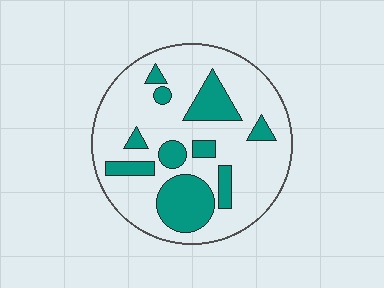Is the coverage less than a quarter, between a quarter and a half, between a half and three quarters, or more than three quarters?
Between a quarter and a half.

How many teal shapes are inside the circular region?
10.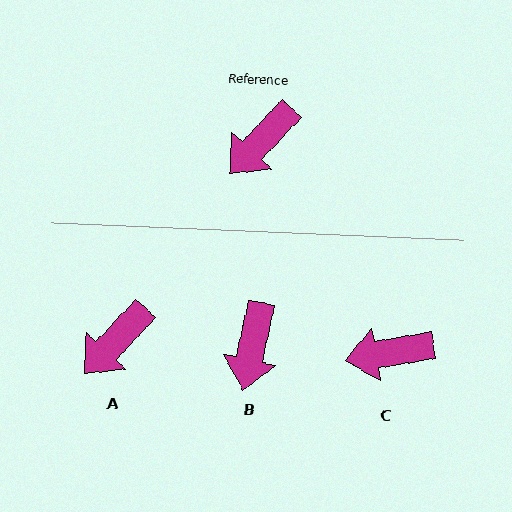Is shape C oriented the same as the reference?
No, it is off by about 37 degrees.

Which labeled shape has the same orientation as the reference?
A.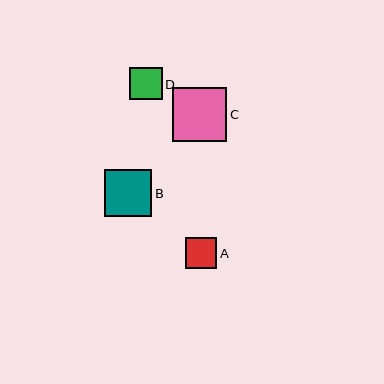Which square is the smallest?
Square A is the smallest with a size of approximately 31 pixels.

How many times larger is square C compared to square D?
Square C is approximately 1.7 times the size of square D.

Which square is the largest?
Square C is the largest with a size of approximately 54 pixels.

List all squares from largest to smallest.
From largest to smallest: C, B, D, A.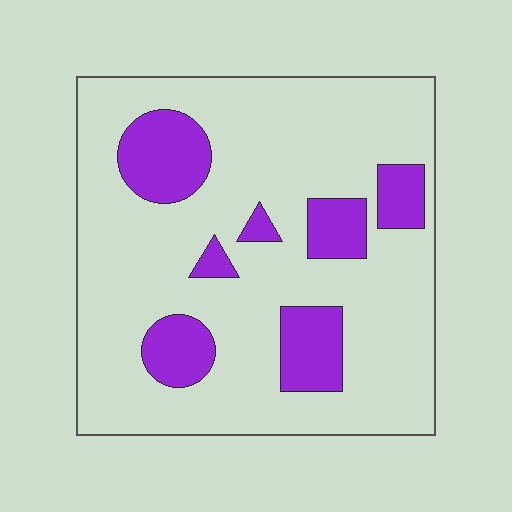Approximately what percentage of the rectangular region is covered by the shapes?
Approximately 20%.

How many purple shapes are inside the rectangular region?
7.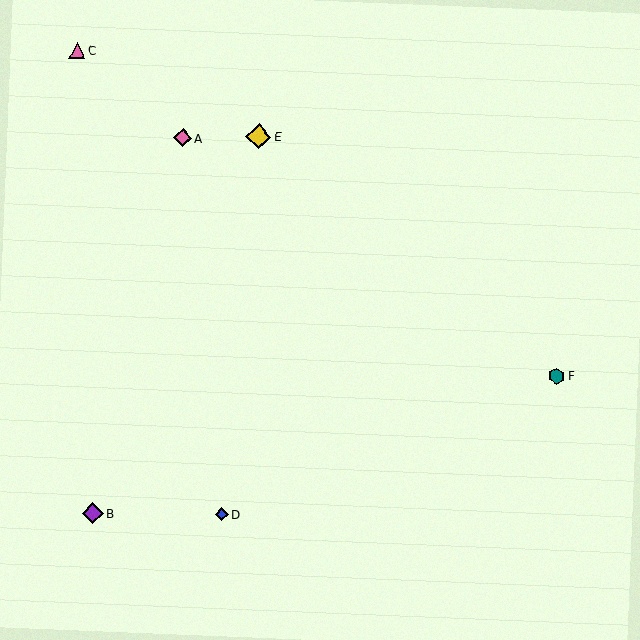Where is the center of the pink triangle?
The center of the pink triangle is at (77, 50).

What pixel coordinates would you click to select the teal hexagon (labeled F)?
Click at (557, 376) to select the teal hexagon F.